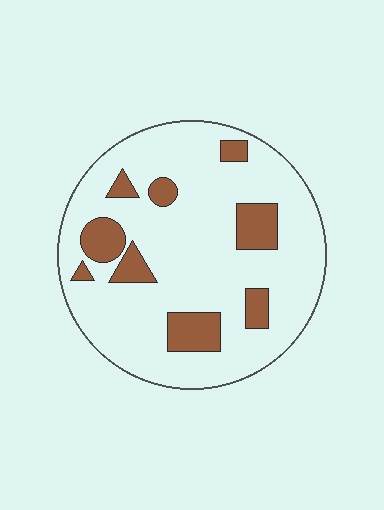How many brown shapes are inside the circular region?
9.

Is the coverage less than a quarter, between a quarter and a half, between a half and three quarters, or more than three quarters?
Less than a quarter.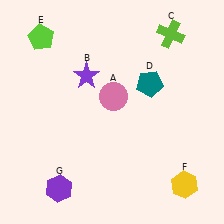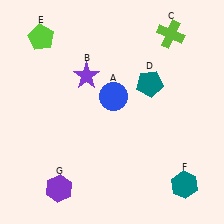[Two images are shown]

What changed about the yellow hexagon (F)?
In Image 1, F is yellow. In Image 2, it changed to teal.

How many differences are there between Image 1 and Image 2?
There are 2 differences between the two images.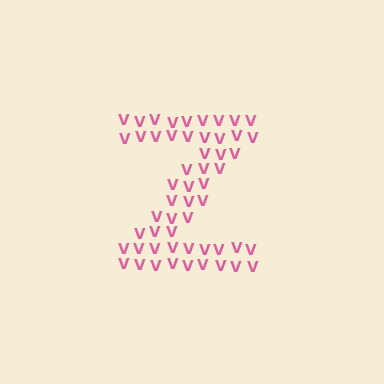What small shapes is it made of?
It is made of small letter V's.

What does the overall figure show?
The overall figure shows the letter Z.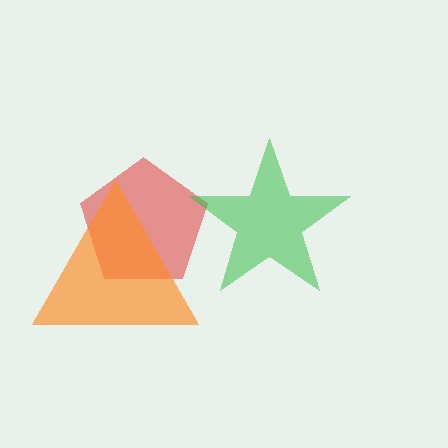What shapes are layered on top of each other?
The layered shapes are: a red pentagon, a green star, an orange triangle.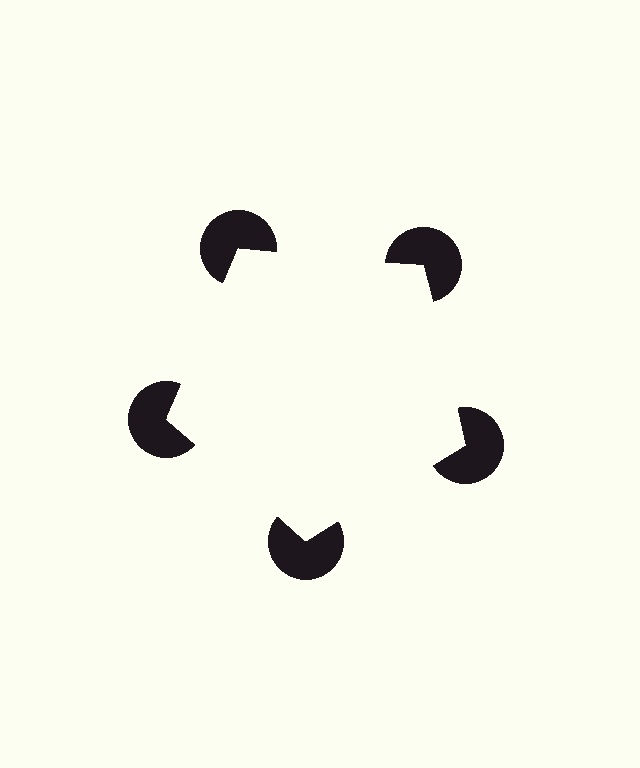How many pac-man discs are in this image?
There are 5 — one at each vertex of the illusory pentagon.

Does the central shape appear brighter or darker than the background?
It typically appears slightly brighter than the background, even though no actual brightness change is drawn.